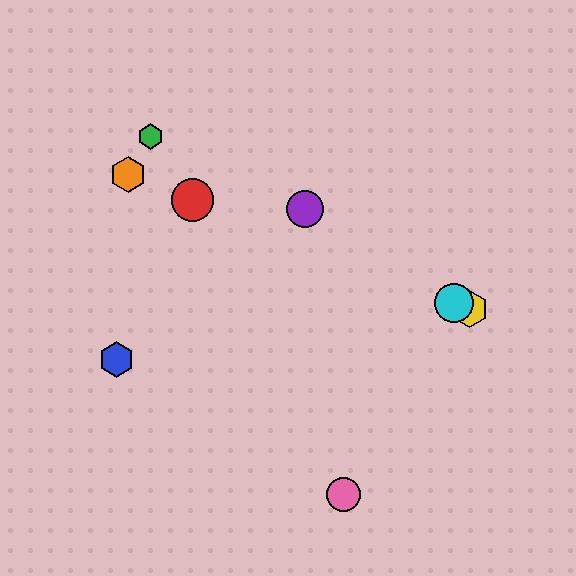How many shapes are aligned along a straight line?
4 shapes (the red circle, the yellow hexagon, the orange hexagon, the cyan circle) are aligned along a straight line.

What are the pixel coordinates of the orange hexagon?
The orange hexagon is at (128, 174).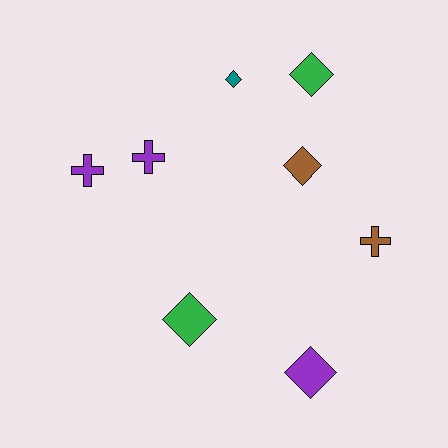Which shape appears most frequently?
Diamond, with 5 objects.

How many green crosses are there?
There are no green crosses.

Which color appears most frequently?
Purple, with 3 objects.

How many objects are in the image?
There are 8 objects.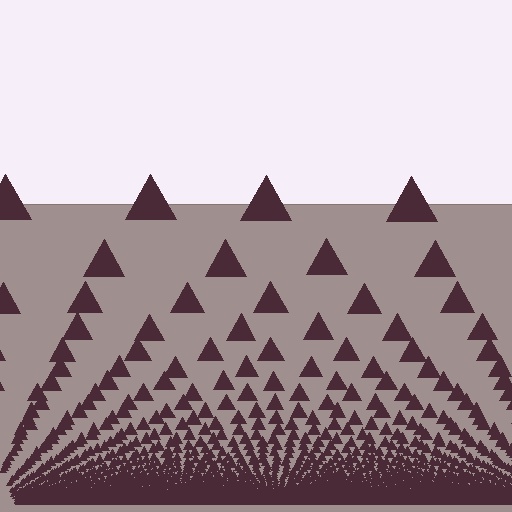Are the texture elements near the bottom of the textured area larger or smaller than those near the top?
Smaller. The gradient is inverted — elements near the bottom are smaller and denser.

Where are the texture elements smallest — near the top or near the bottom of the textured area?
Near the bottom.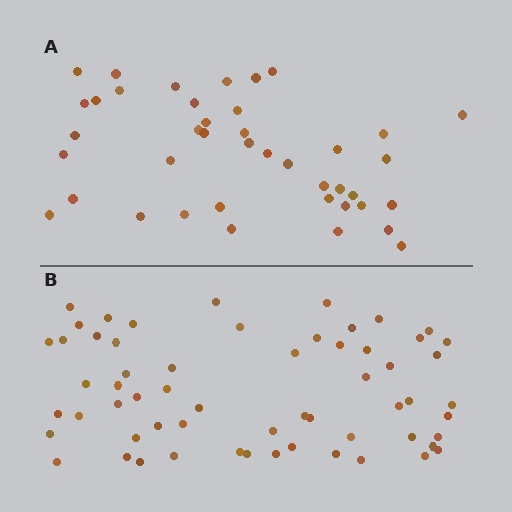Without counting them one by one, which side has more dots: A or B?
Region B (the bottom region) has more dots.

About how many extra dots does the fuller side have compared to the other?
Region B has approximately 20 more dots than region A.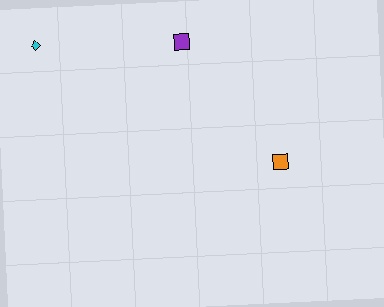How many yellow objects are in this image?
There are no yellow objects.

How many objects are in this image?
There are 3 objects.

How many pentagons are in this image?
There are no pentagons.